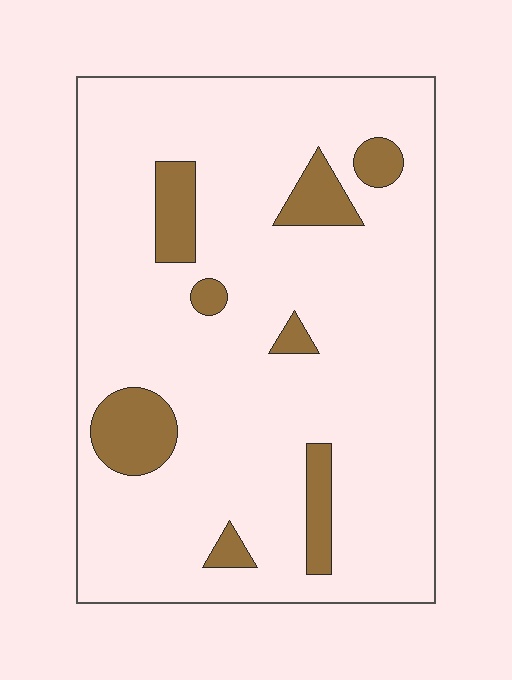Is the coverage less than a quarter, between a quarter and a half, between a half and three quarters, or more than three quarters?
Less than a quarter.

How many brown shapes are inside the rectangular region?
8.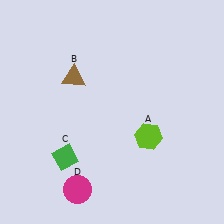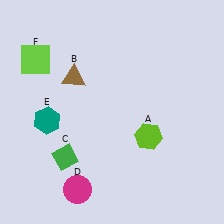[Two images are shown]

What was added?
A teal hexagon (E), a lime square (F) were added in Image 2.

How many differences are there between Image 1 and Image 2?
There are 2 differences between the two images.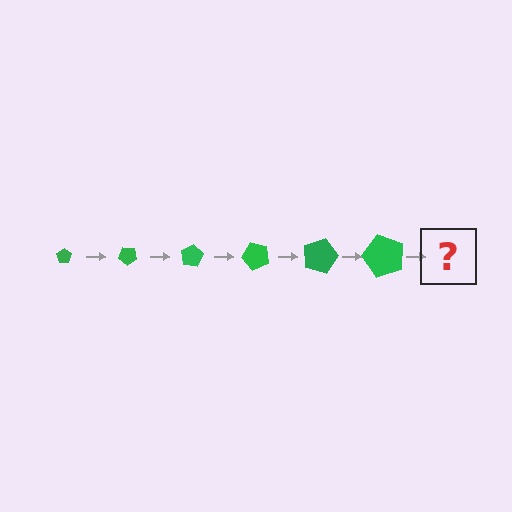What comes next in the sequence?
The next element should be a pentagon, larger than the previous one and rotated 240 degrees from the start.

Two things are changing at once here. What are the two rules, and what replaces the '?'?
The two rules are that the pentagon grows larger each step and it rotates 40 degrees each step. The '?' should be a pentagon, larger than the previous one and rotated 240 degrees from the start.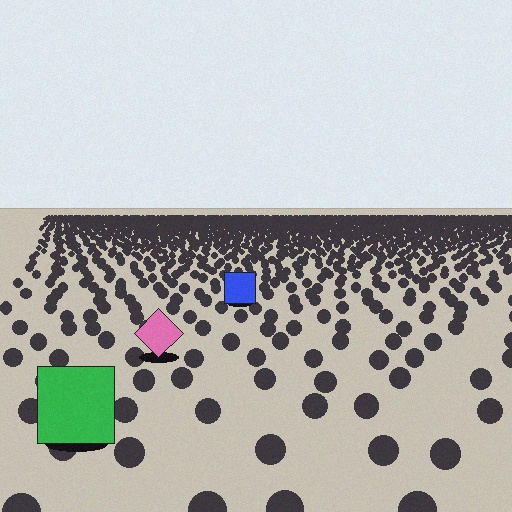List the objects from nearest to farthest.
From nearest to farthest: the green square, the pink diamond, the blue square.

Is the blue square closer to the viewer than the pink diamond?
No. The pink diamond is closer — you can tell from the texture gradient: the ground texture is coarser near it.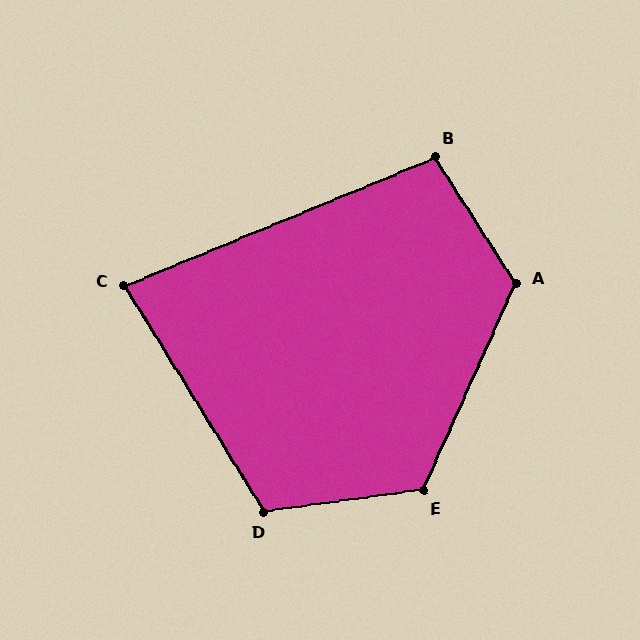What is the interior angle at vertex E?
Approximately 122 degrees (obtuse).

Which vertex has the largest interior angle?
A, at approximately 123 degrees.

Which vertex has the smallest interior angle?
C, at approximately 81 degrees.